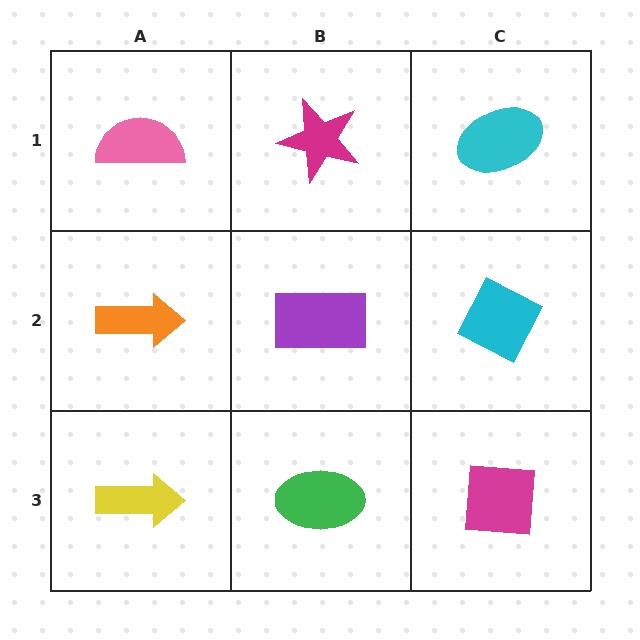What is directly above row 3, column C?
A cyan diamond.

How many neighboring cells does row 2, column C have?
3.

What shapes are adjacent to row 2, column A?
A pink semicircle (row 1, column A), a yellow arrow (row 3, column A), a purple rectangle (row 2, column B).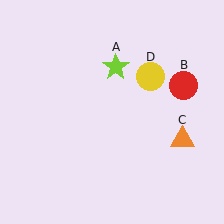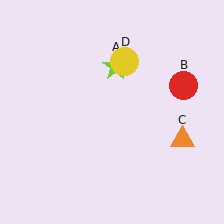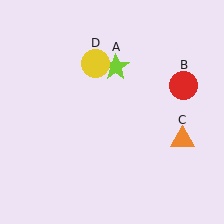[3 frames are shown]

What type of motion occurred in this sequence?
The yellow circle (object D) rotated counterclockwise around the center of the scene.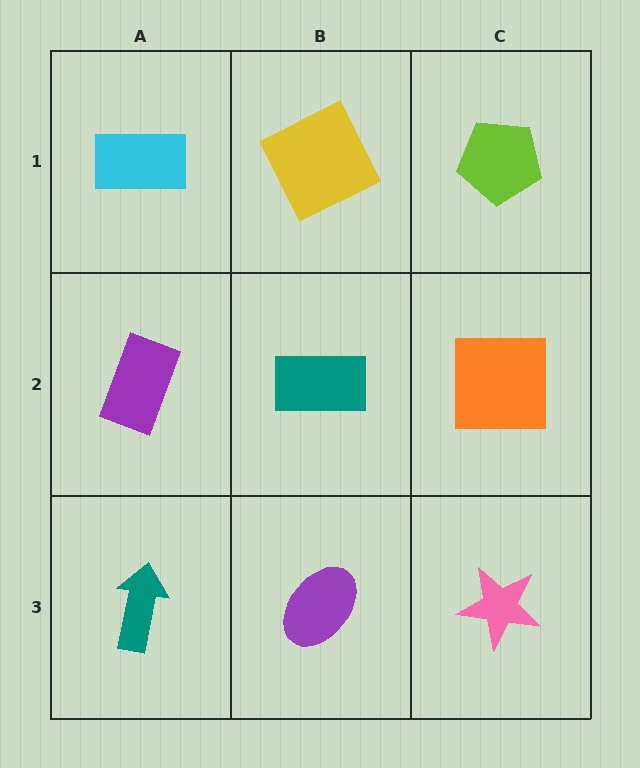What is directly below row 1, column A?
A purple rectangle.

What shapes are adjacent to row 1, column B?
A teal rectangle (row 2, column B), a cyan rectangle (row 1, column A), a lime pentagon (row 1, column C).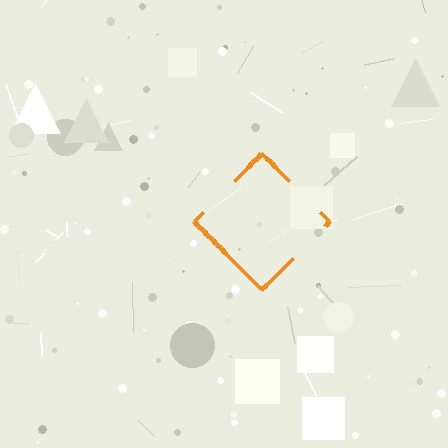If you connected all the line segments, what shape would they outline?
They would outline a diamond.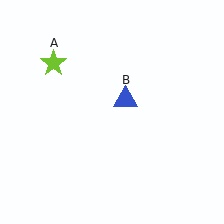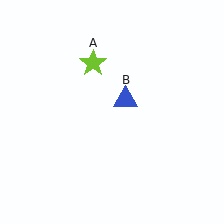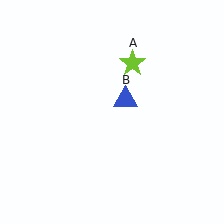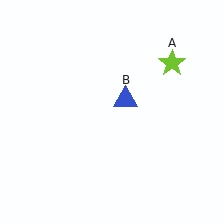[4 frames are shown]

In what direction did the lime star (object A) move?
The lime star (object A) moved right.